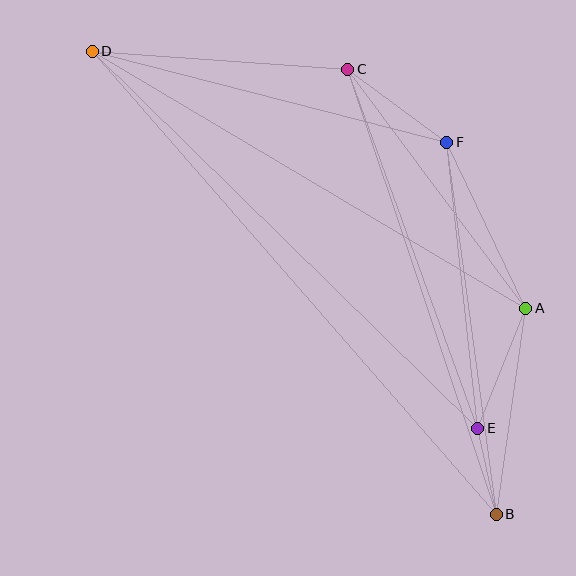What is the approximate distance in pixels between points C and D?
The distance between C and D is approximately 256 pixels.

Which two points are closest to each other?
Points B and E are closest to each other.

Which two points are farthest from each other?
Points B and D are farthest from each other.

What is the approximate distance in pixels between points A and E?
The distance between A and E is approximately 129 pixels.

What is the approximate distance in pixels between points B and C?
The distance between B and C is approximately 469 pixels.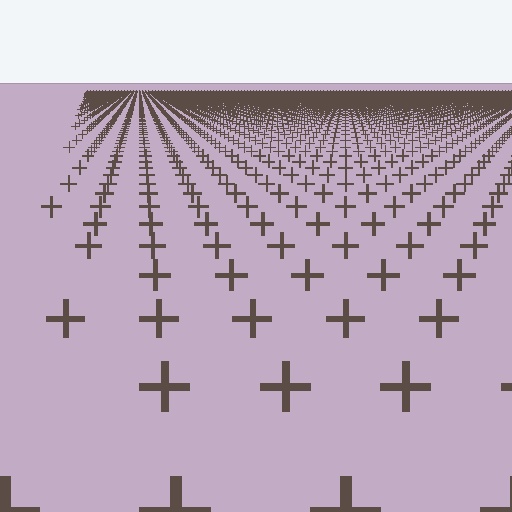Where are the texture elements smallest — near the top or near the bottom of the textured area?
Near the top.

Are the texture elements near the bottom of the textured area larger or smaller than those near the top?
Larger. Near the bottom, elements are closer to the viewer and appear at a bigger on-screen size.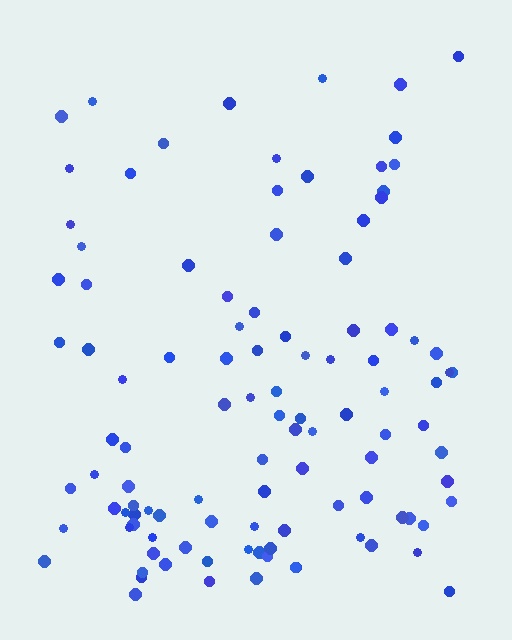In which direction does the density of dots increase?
From top to bottom, with the bottom side densest.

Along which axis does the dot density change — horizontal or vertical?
Vertical.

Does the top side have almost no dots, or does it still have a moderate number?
Still a moderate number, just noticeably fewer than the bottom.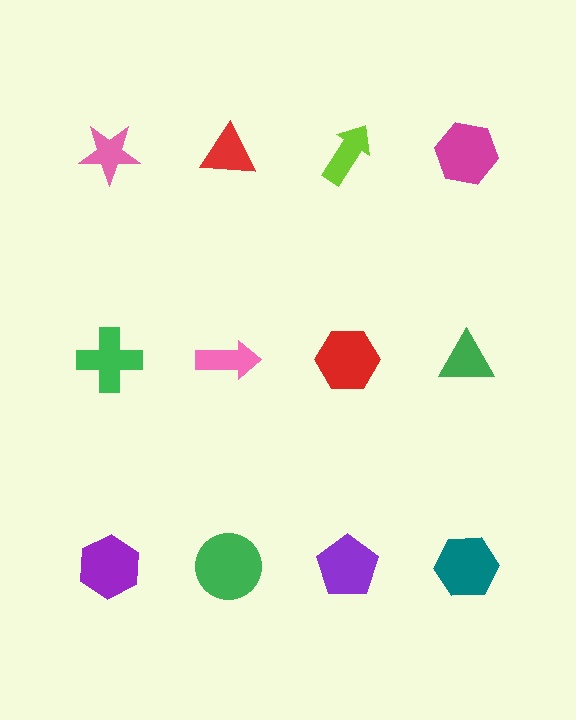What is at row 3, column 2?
A green circle.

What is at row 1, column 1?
A pink star.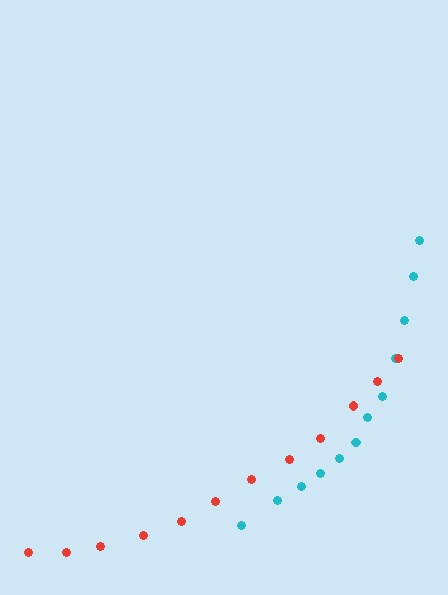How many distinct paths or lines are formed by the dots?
There are 2 distinct paths.